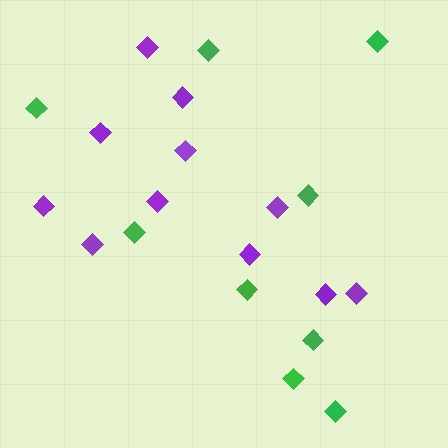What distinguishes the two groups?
There are 2 groups: one group of purple diamonds (11) and one group of green diamonds (9).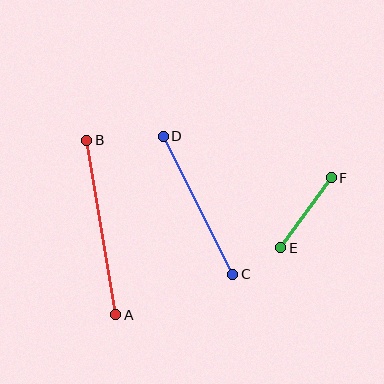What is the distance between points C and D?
The distance is approximately 154 pixels.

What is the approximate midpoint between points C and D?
The midpoint is at approximately (198, 205) pixels.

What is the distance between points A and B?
The distance is approximately 177 pixels.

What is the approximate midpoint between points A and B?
The midpoint is at approximately (101, 228) pixels.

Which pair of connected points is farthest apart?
Points A and B are farthest apart.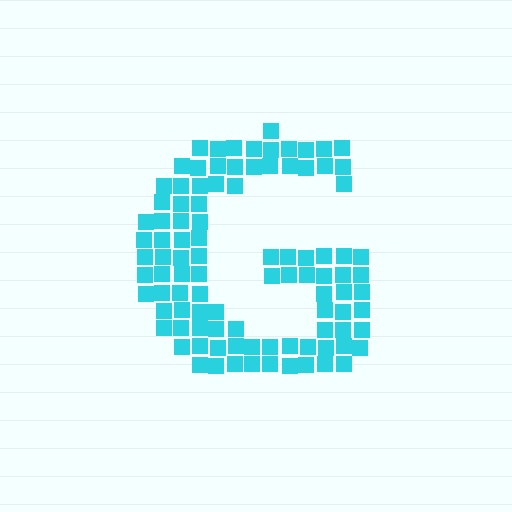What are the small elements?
The small elements are squares.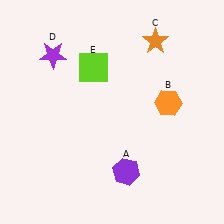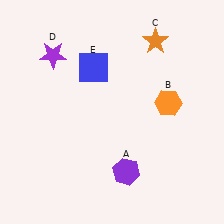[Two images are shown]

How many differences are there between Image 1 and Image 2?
There is 1 difference between the two images.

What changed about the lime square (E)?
In Image 1, E is lime. In Image 2, it changed to blue.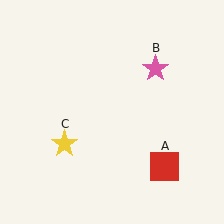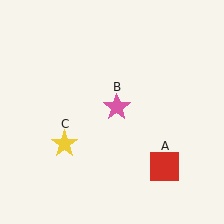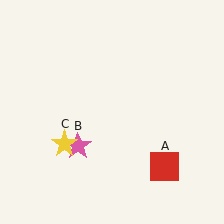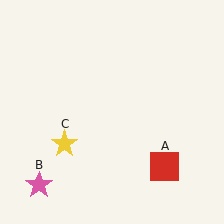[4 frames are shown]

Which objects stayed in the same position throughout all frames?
Red square (object A) and yellow star (object C) remained stationary.